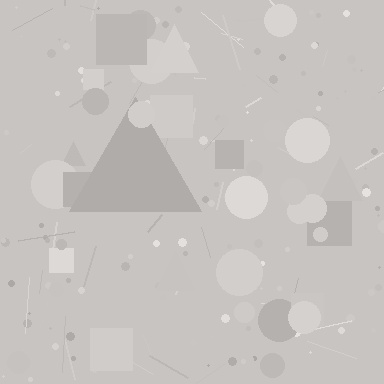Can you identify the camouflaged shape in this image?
The camouflaged shape is a triangle.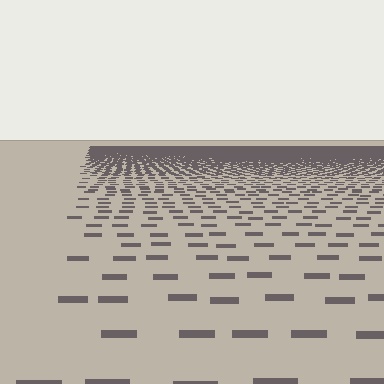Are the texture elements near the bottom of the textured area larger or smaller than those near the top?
Larger. Near the bottom, elements are closer to the viewer and appear at a bigger on-screen size.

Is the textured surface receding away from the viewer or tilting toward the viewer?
The surface is receding away from the viewer. Texture elements get smaller and denser toward the top.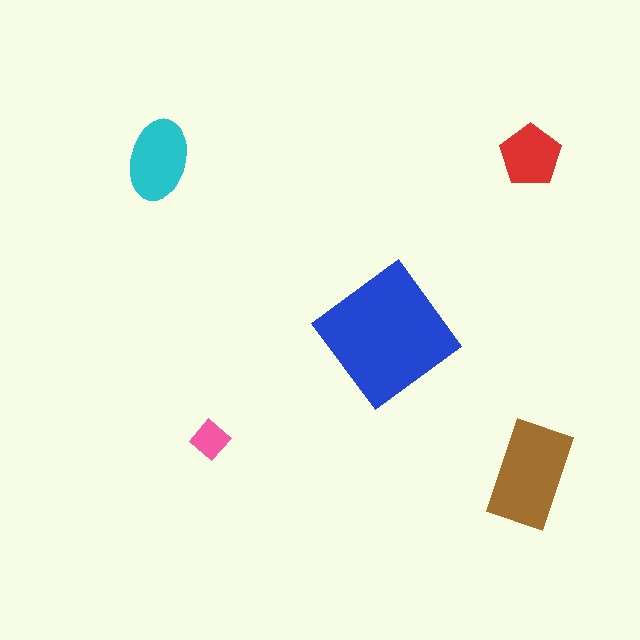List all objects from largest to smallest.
The blue diamond, the brown rectangle, the cyan ellipse, the red pentagon, the pink diamond.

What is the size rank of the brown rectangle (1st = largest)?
2nd.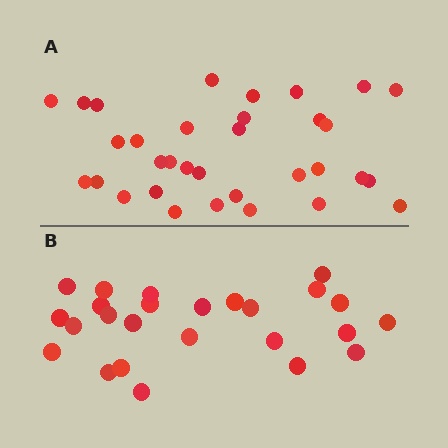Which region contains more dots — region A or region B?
Region A (the top region) has more dots.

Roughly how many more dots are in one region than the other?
Region A has roughly 8 or so more dots than region B.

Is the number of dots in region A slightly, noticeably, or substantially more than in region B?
Region A has noticeably more, but not dramatically so. The ratio is roughly 1.3 to 1.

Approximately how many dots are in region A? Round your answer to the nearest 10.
About 30 dots. (The exact count is 33, which rounds to 30.)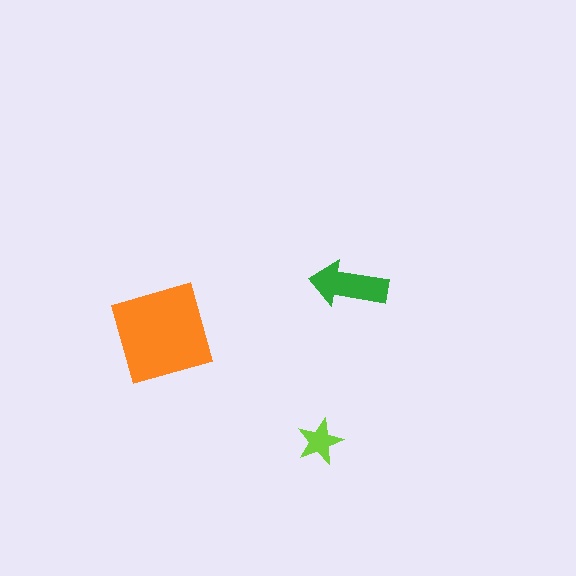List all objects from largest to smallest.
The orange diamond, the green arrow, the lime star.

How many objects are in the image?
There are 3 objects in the image.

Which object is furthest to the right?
The green arrow is rightmost.